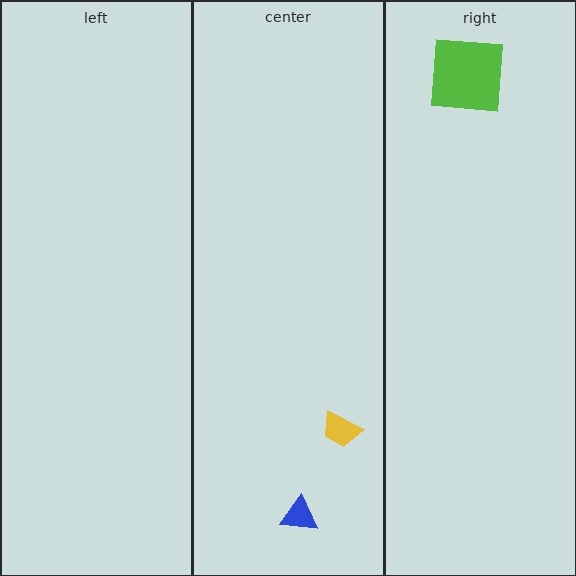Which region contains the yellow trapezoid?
The center region.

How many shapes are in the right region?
1.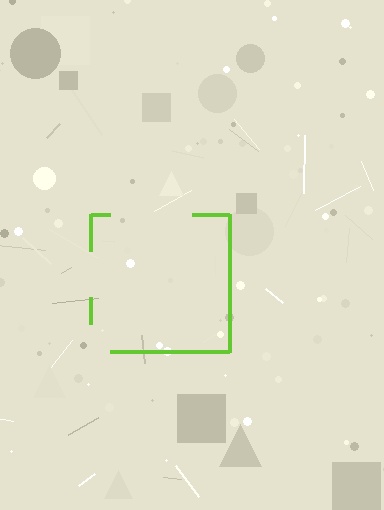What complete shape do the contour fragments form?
The contour fragments form a square.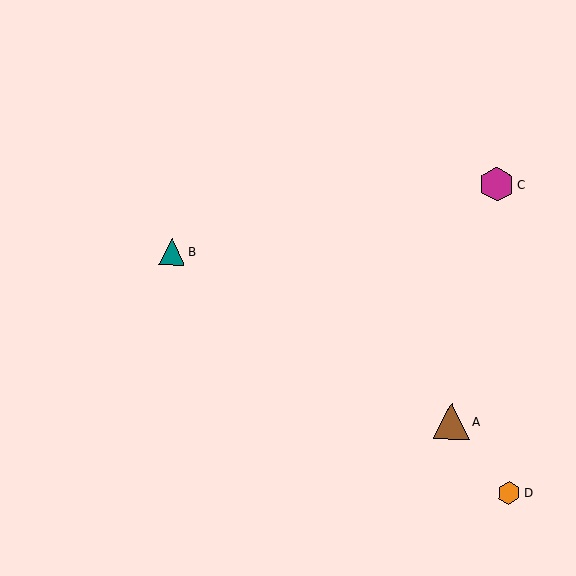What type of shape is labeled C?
Shape C is a magenta hexagon.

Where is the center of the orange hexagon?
The center of the orange hexagon is at (509, 493).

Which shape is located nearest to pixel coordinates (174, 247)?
The teal triangle (labeled B) at (172, 252) is nearest to that location.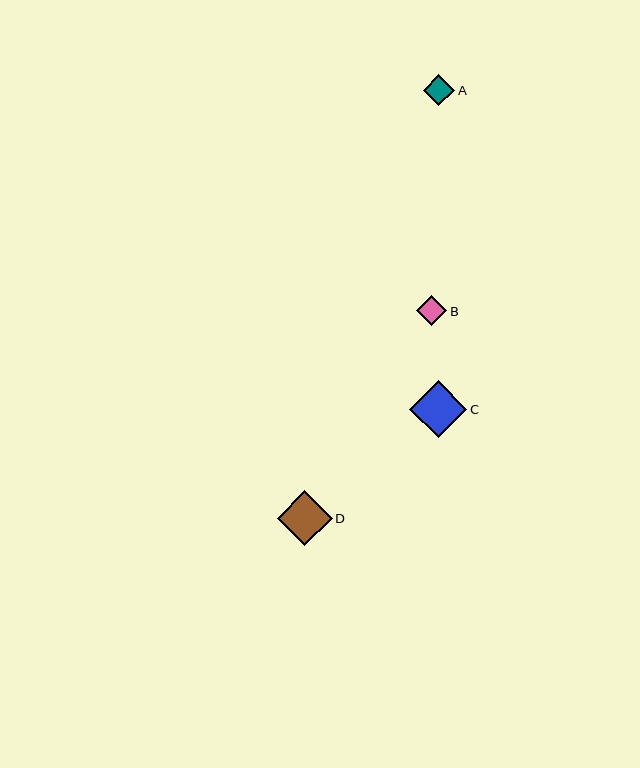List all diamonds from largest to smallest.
From largest to smallest: C, D, A, B.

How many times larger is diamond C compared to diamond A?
Diamond C is approximately 1.8 times the size of diamond A.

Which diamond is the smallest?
Diamond B is the smallest with a size of approximately 31 pixels.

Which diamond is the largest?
Diamond C is the largest with a size of approximately 57 pixels.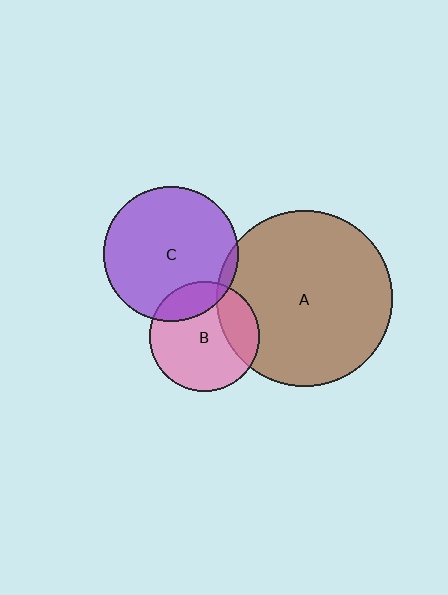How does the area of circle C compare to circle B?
Approximately 1.5 times.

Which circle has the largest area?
Circle A (brown).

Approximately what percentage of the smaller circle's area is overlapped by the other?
Approximately 5%.